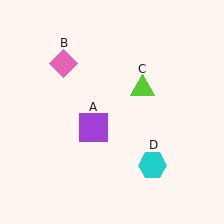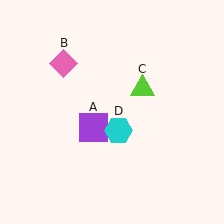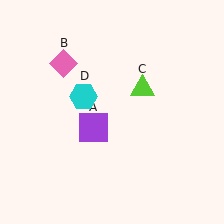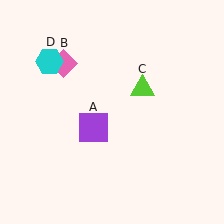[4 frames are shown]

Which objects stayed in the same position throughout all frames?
Purple square (object A) and pink diamond (object B) and lime triangle (object C) remained stationary.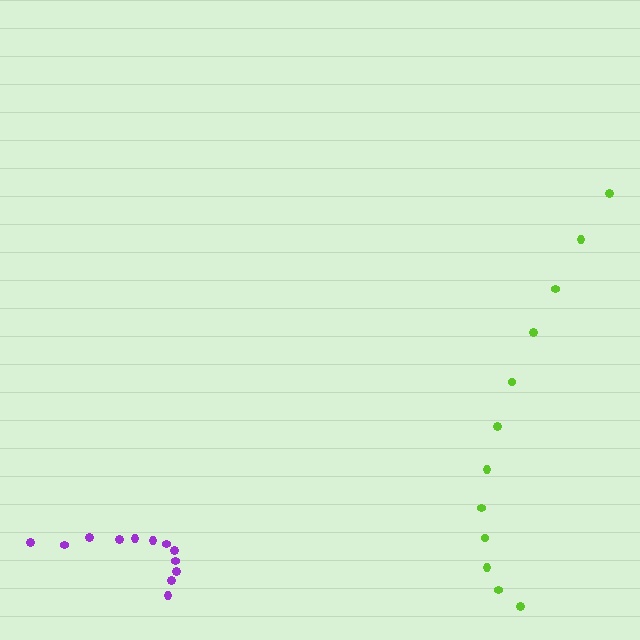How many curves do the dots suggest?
There are 2 distinct paths.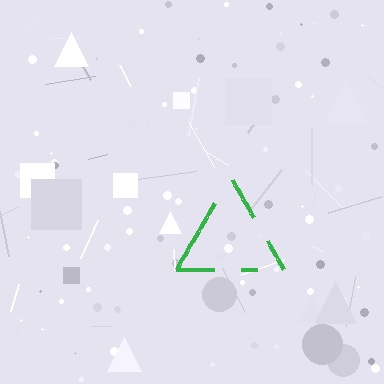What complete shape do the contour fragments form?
The contour fragments form a triangle.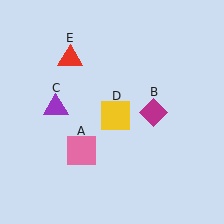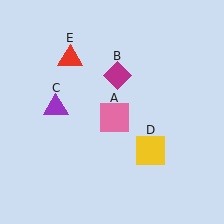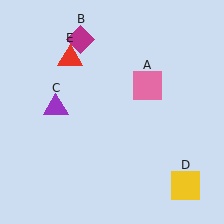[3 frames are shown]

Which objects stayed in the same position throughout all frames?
Purple triangle (object C) and red triangle (object E) remained stationary.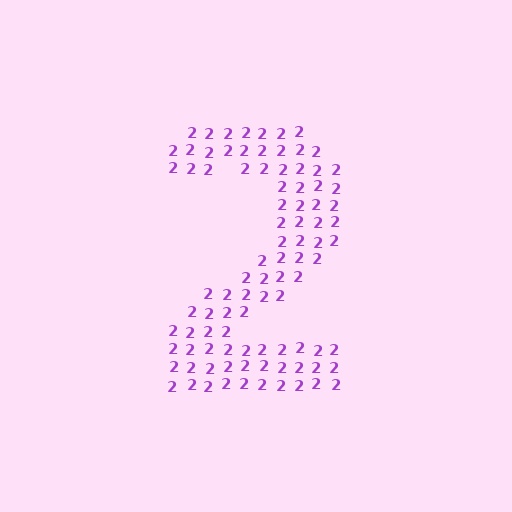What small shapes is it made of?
It is made of small digit 2's.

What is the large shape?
The large shape is the digit 2.